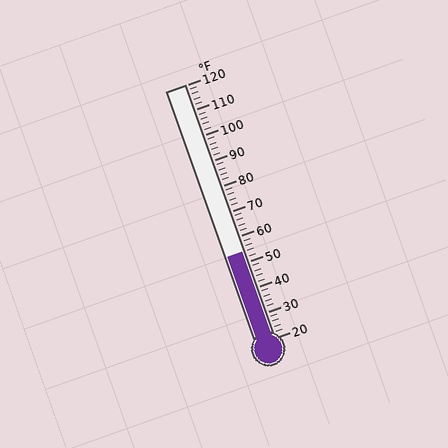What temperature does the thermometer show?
The thermometer shows approximately 54°F.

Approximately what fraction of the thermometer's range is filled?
The thermometer is filled to approximately 35% of its range.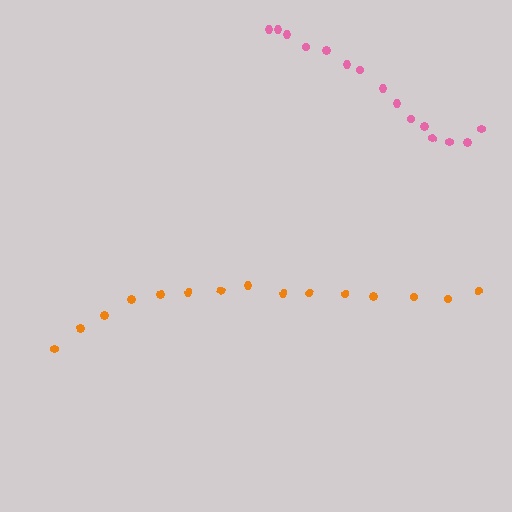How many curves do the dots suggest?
There are 2 distinct paths.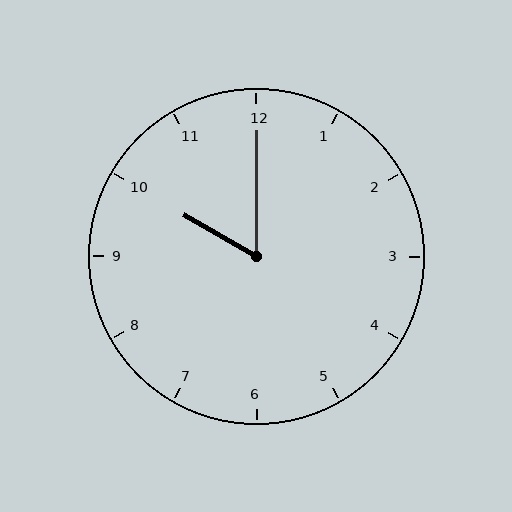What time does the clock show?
10:00.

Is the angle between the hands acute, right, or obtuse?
It is acute.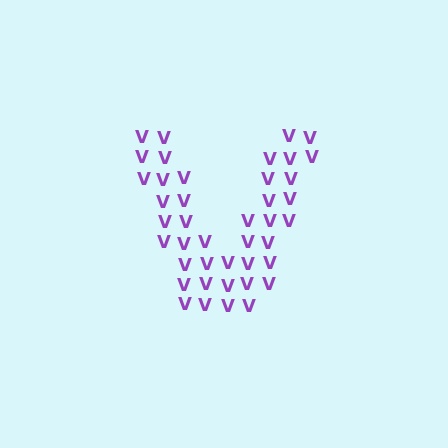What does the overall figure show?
The overall figure shows the letter V.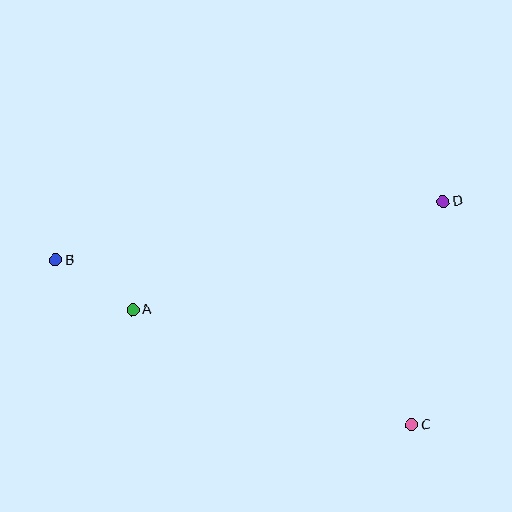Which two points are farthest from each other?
Points B and C are farthest from each other.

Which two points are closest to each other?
Points A and B are closest to each other.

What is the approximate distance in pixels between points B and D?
The distance between B and D is approximately 392 pixels.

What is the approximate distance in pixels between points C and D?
The distance between C and D is approximately 225 pixels.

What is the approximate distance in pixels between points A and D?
The distance between A and D is approximately 329 pixels.